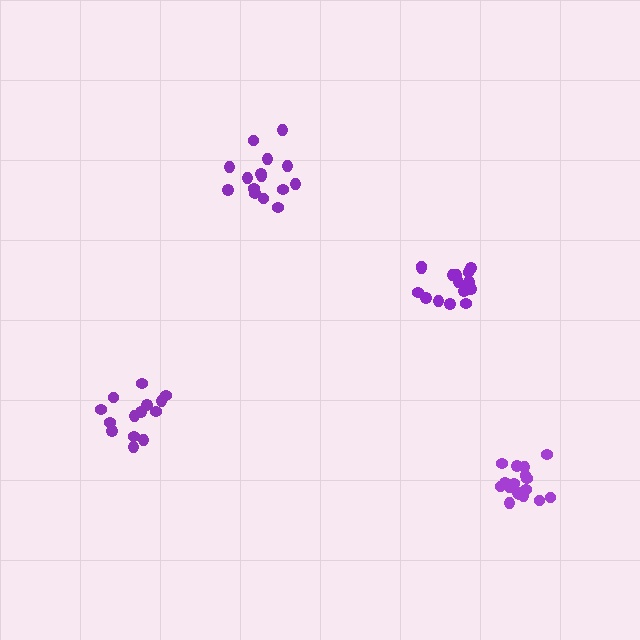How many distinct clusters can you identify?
There are 4 distinct clusters.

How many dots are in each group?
Group 1: 15 dots, Group 2: 17 dots, Group 3: 14 dots, Group 4: 18 dots (64 total).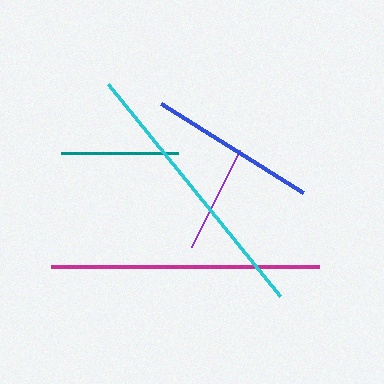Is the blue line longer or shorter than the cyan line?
The cyan line is longer than the blue line.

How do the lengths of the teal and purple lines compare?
The teal and purple lines are approximately the same length.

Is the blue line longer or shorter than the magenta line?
The magenta line is longer than the blue line.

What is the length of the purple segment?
The purple segment is approximately 108 pixels long.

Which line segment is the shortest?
The purple line is the shortest at approximately 108 pixels.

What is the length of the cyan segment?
The cyan segment is approximately 273 pixels long.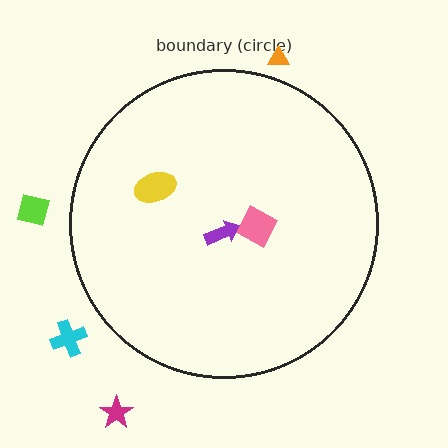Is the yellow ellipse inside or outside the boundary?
Inside.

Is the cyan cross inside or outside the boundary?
Outside.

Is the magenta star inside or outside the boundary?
Outside.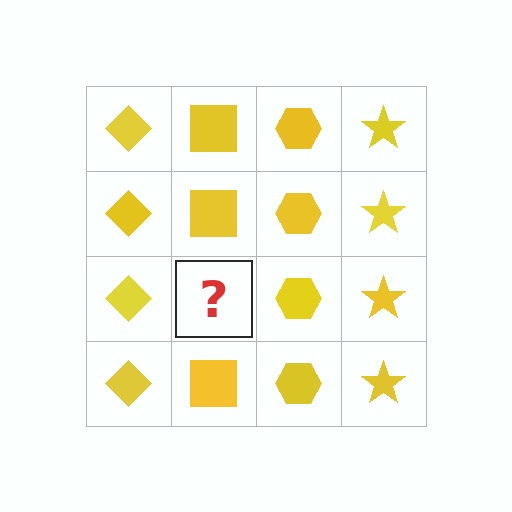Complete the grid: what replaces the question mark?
The question mark should be replaced with a yellow square.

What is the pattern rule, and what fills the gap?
The rule is that each column has a consistent shape. The gap should be filled with a yellow square.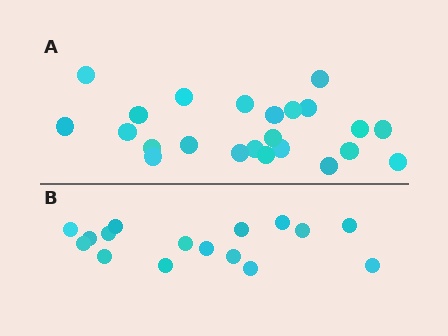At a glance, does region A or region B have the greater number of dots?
Region A (the top region) has more dots.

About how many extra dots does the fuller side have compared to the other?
Region A has roughly 8 or so more dots than region B.